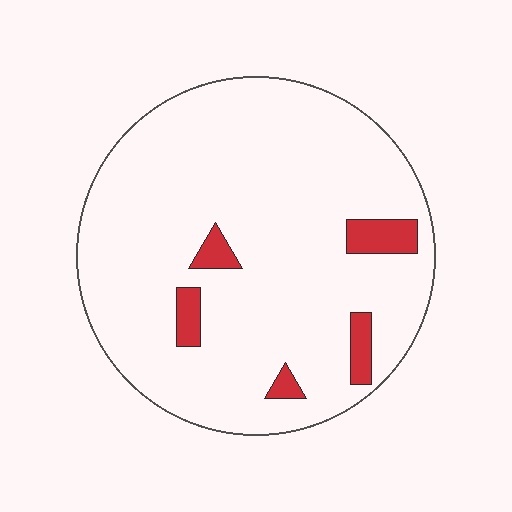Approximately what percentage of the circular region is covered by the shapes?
Approximately 10%.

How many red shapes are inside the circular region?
5.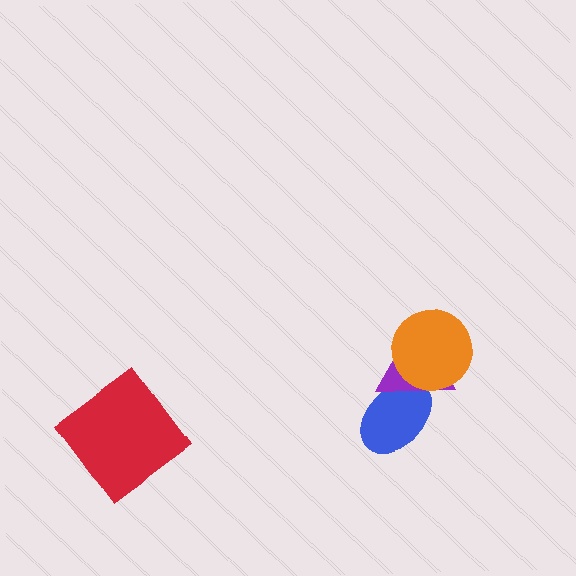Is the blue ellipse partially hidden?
Yes, it is partially covered by another shape.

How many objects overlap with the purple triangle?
2 objects overlap with the purple triangle.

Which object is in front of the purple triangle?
The orange circle is in front of the purple triangle.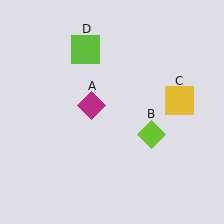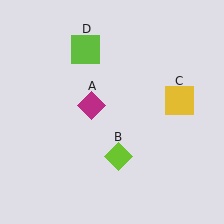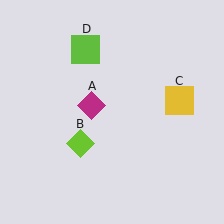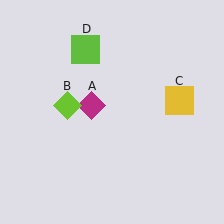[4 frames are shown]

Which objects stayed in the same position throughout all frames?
Magenta diamond (object A) and yellow square (object C) and lime square (object D) remained stationary.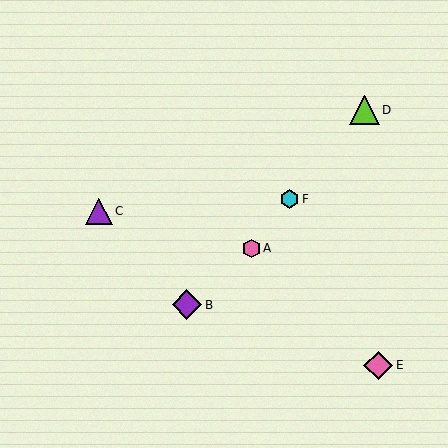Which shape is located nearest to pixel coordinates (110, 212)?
The purple triangle (labeled C) at (99, 211) is nearest to that location.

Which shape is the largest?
The purple diamond (labeled B) is the largest.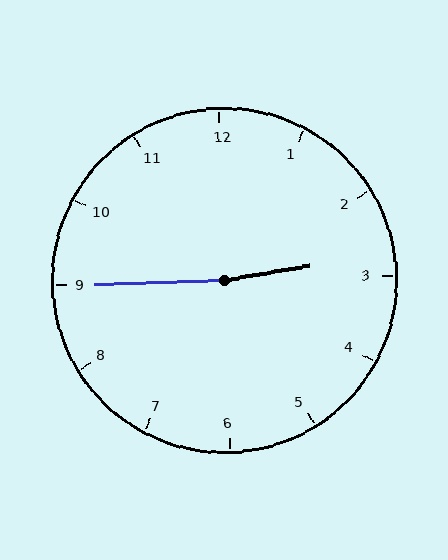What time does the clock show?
2:45.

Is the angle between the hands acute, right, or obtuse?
It is obtuse.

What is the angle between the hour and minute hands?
Approximately 172 degrees.